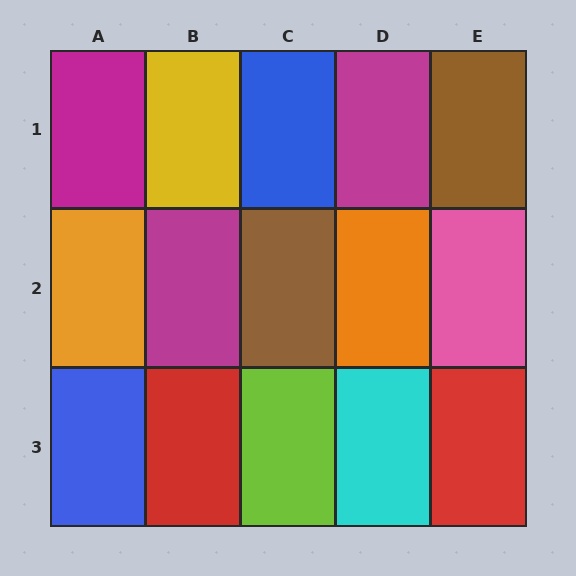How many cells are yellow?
1 cell is yellow.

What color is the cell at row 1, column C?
Blue.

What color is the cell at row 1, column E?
Brown.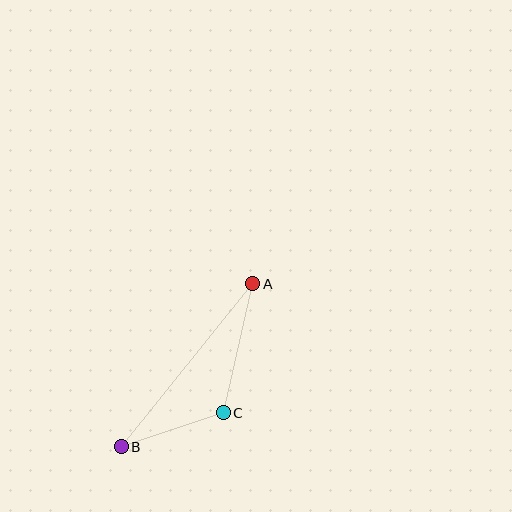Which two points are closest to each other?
Points B and C are closest to each other.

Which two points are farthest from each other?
Points A and B are farthest from each other.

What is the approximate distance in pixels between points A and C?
The distance between A and C is approximately 132 pixels.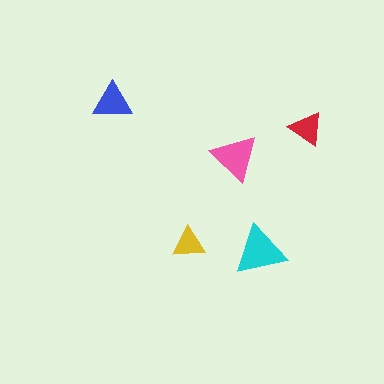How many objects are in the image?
There are 5 objects in the image.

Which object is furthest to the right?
The red triangle is rightmost.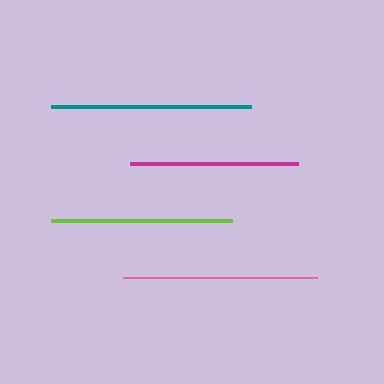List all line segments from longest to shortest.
From longest to shortest: teal, pink, lime, magenta.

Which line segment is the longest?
The teal line is the longest at approximately 200 pixels.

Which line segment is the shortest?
The magenta line is the shortest at approximately 168 pixels.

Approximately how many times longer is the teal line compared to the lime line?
The teal line is approximately 1.1 times the length of the lime line.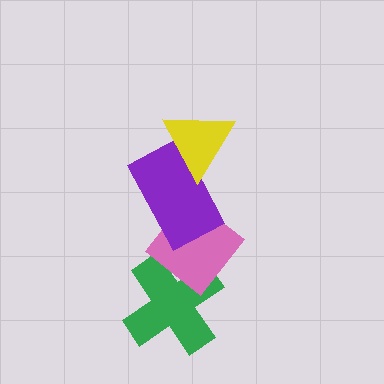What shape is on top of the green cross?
The pink diamond is on top of the green cross.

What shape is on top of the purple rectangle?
The yellow triangle is on top of the purple rectangle.